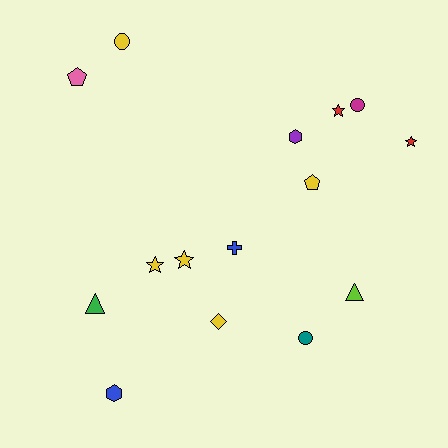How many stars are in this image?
There are 4 stars.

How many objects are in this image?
There are 15 objects.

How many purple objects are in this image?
There is 1 purple object.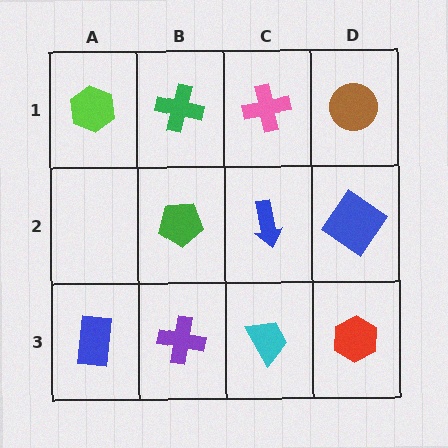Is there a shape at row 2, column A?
No, that cell is empty.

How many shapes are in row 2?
3 shapes.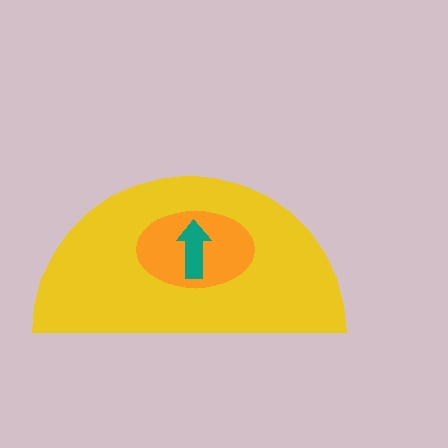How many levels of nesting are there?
3.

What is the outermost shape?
The yellow semicircle.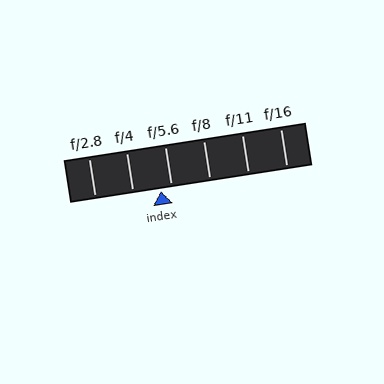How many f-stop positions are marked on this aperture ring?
There are 6 f-stop positions marked.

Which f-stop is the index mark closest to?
The index mark is closest to f/5.6.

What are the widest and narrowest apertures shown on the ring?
The widest aperture shown is f/2.8 and the narrowest is f/16.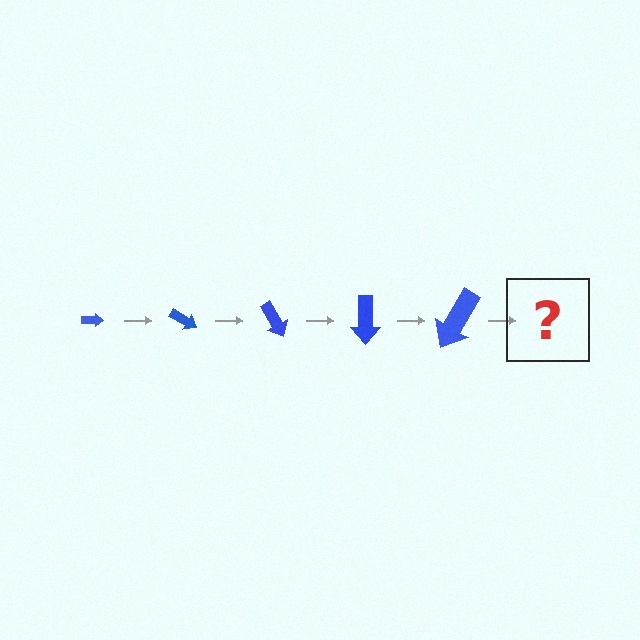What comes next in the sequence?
The next element should be an arrow, larger than the previous one and rotated 150 degrees from the start.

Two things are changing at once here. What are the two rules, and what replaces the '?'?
The two rules are that the arrow grows larger each step and it rotates 30 degrees each step. The '?' should be an arrow, larger than the previous one and rotated 150 degrees from the start.